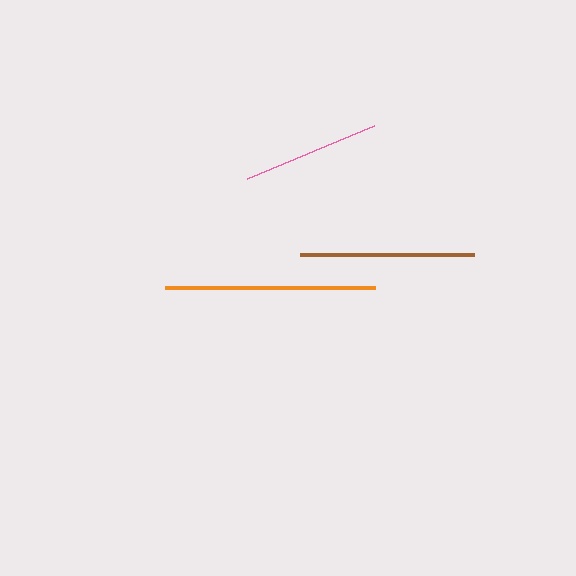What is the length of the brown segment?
The brown segment is approximately 174 pixels long.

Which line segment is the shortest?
The pink line is the shortest at approximately 138 pixels.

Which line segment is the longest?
The orange line is the longest at approximately 210 pixels.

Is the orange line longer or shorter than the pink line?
The orange line is longer than the pink line.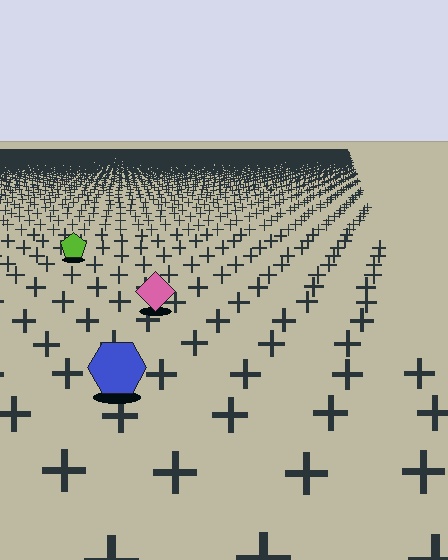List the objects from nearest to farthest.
From nearest to farthest: the blue hexagon, the pink diamond, the lime pentagon.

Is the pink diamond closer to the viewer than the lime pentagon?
Yes. The pink diamond is closer — you can tell from the texture gradient: the ground texture is coarser near it.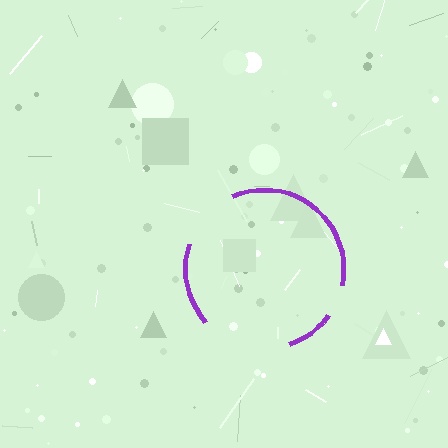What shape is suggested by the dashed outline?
The dashed outline suggests a circle.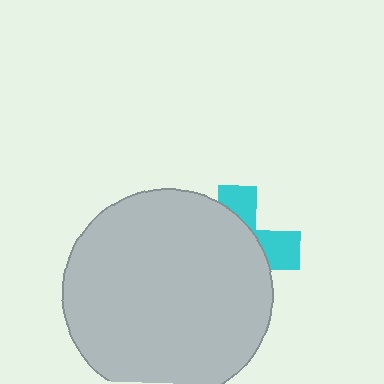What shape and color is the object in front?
The object in front is a light gray circle.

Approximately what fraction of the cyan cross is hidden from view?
Roughly 69% of the cyan cross is hidden behind the light gray circle.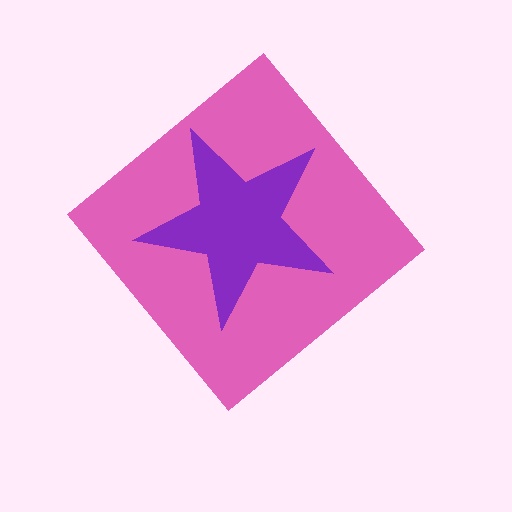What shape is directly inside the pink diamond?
The purple star.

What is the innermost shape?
The purple star.